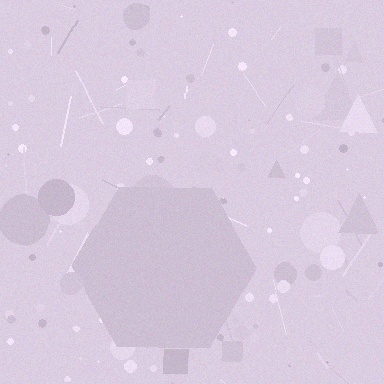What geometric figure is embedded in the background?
A hexagon is embedded in the background.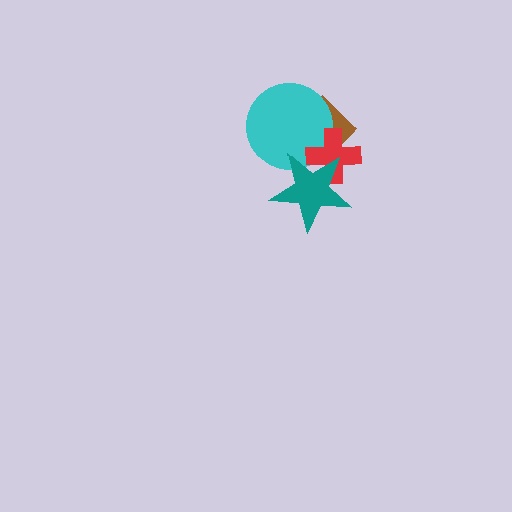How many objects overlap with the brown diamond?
3 objects overlap with the brown diamond.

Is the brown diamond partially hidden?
Yes, it is partially covered by another shape.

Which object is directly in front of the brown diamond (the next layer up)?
The cyan circle is directly in front of the brown diamond.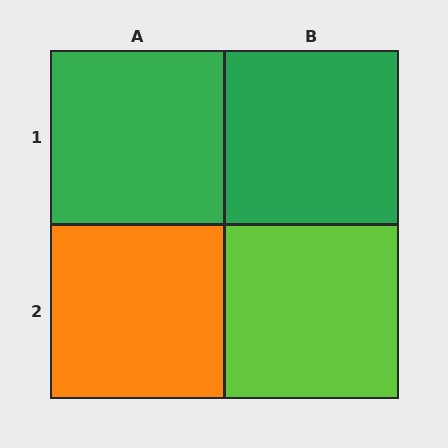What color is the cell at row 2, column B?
Lime.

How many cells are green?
2 cells are green.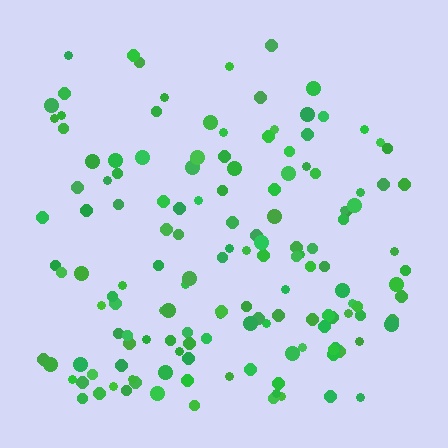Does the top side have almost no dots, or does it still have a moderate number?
Still a moderate number, just noticeably fewer than the bottom.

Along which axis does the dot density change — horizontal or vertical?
Vertical.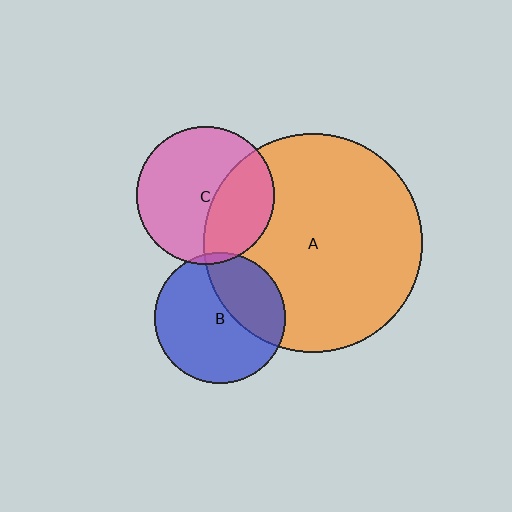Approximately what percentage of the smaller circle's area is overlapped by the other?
Approximately 5%.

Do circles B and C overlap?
Yes.